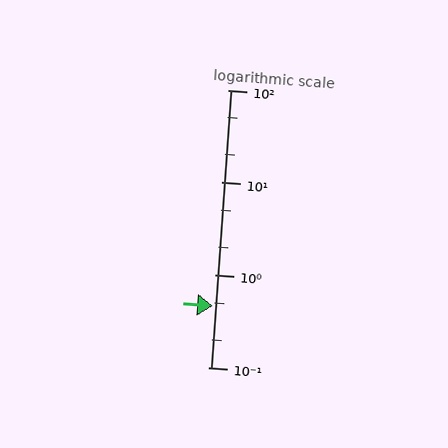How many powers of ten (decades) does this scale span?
The scale spans 3 decades, from 0.1 to 100.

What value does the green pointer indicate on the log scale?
The pointer indicates approximately 0.46.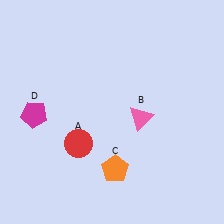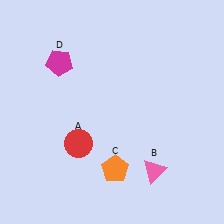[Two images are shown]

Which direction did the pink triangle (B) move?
The pink triangle (B) moved down.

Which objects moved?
The objects that moved are: the pink triangle (B), the magenta pentagon (D).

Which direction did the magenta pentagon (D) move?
The magenta pentagon (D) moved up.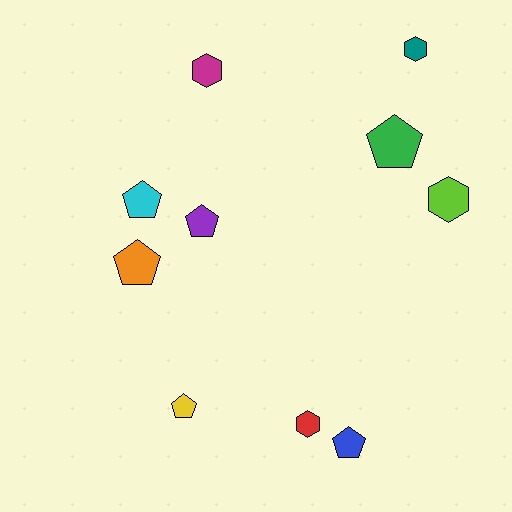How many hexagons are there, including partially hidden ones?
There are 4 hexagons.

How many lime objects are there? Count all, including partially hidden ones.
There is 1 lime object.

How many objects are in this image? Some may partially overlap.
There are 10 objects.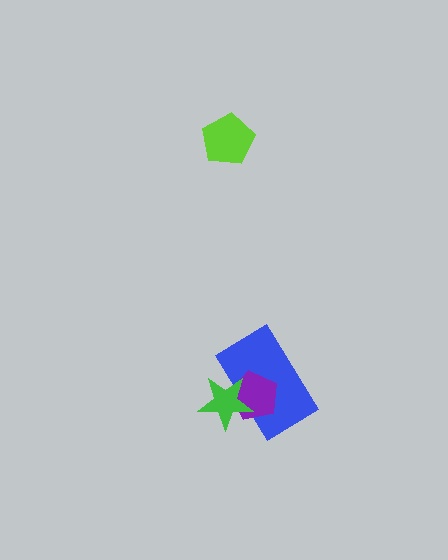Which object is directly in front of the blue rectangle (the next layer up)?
The purple pentagon is directly in front of the blue rectangle.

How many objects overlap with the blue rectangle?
2 objects overlap with the blue rectangle.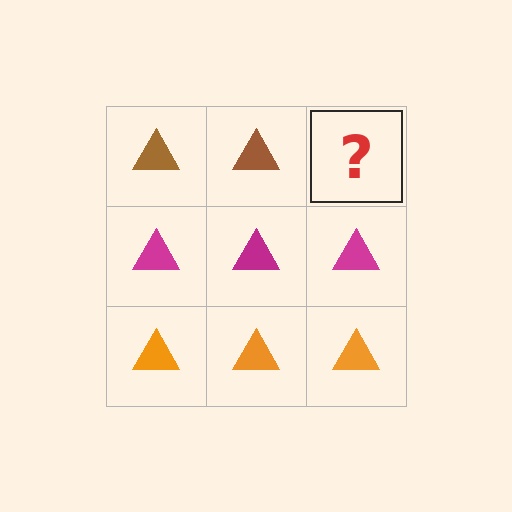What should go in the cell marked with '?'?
The missing cell should contain a brown triangle.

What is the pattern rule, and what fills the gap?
The rule is that each row has a consistent color. The gap should be filled with a brown triangle.